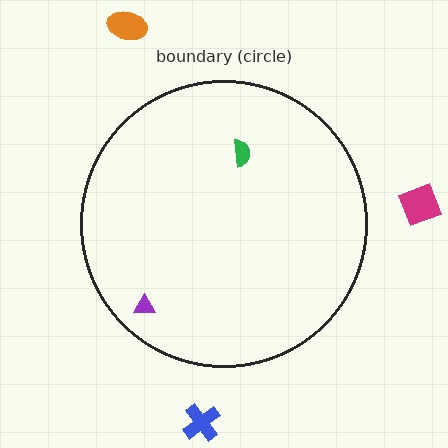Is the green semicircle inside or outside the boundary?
Inside.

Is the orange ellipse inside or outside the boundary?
Outside.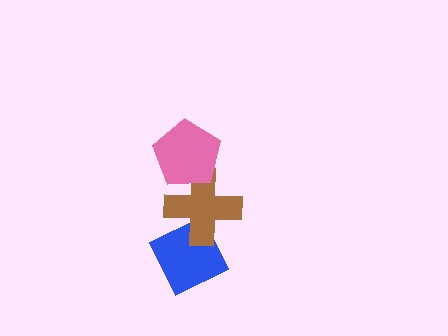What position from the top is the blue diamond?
The blue diamond is 3rd from the top.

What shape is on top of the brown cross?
The pink pentagon is on top of the brown cross.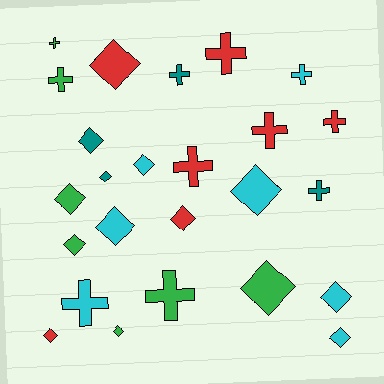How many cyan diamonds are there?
There are 5 cyan diamonds.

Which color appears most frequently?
Cyan, with 7 objects.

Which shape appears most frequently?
Diamond, with 14 objects.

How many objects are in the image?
There are 25 objects.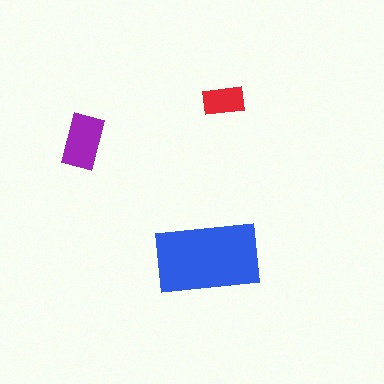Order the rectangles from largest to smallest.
the blue one, the purple one, the red one.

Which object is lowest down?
The blue rectangle is bottommost.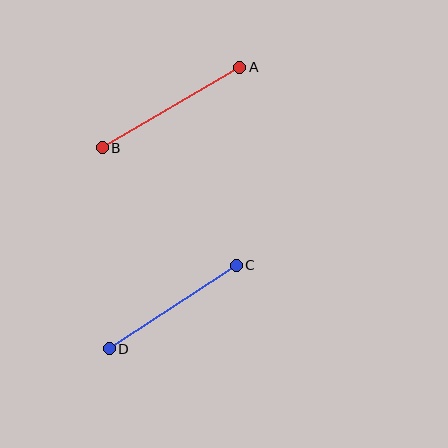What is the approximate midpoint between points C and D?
The midpoint is at approximately (173, 307) pixels.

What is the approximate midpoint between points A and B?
The midpoint is at approximately (171, 108) pixels.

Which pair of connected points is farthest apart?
Points A and B are farthest apart.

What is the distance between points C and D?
The distance is approximately 152 pixels.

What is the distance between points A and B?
The distance is approximately 159 pixels.